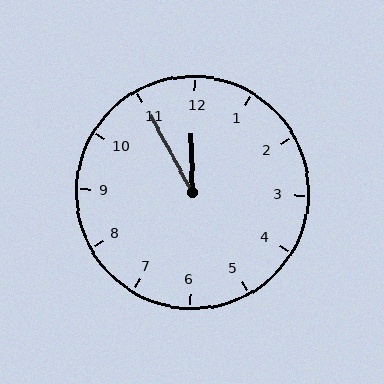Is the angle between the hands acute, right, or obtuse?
It is acute.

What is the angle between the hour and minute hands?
Approximately 28 degrees.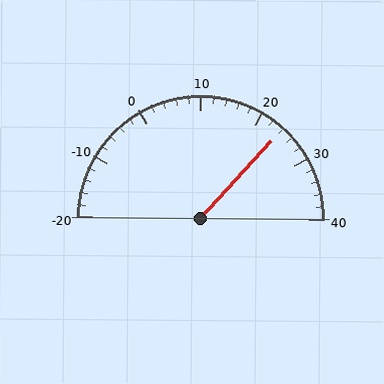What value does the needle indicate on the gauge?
The needle indicates approximately 24.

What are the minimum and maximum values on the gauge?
The gauge ranges from -20 to 40.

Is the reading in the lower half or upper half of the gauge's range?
The reading is in the upper half of the range (-20 to 40).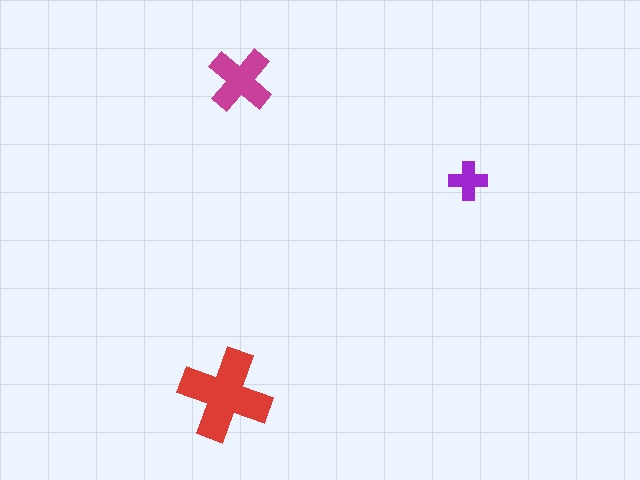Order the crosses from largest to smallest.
the red one, the magenta one, the purple one.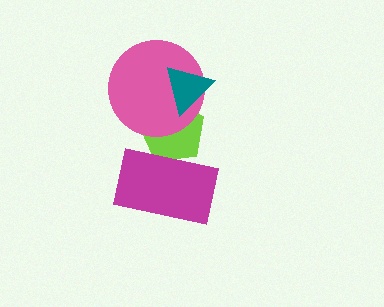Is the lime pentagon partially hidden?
Yes, it is partially covered by another shape.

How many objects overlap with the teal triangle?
2 objects overlap with the teal triangle.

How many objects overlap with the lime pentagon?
3 objects overlap with the lime pentagon.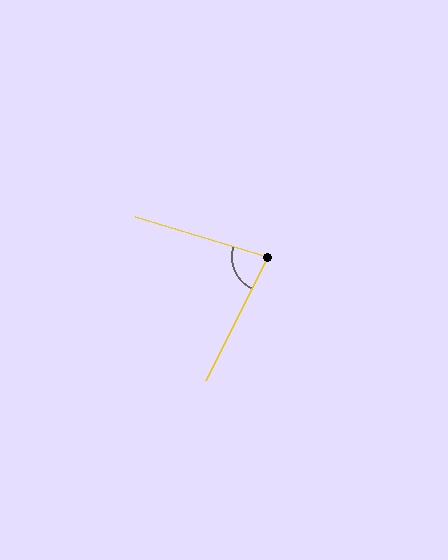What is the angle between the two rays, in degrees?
Approximately 80 degrees.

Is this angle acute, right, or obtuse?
It is acute.